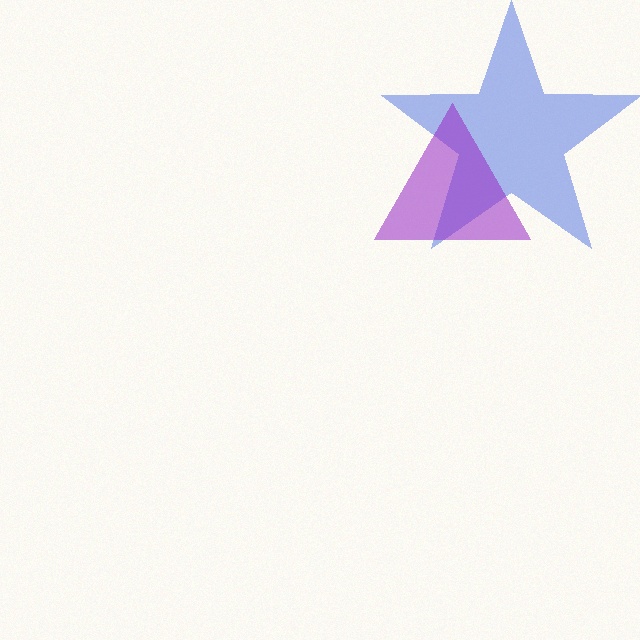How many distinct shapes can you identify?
There are 2 distinct shapes: a blue star, a purple triangle.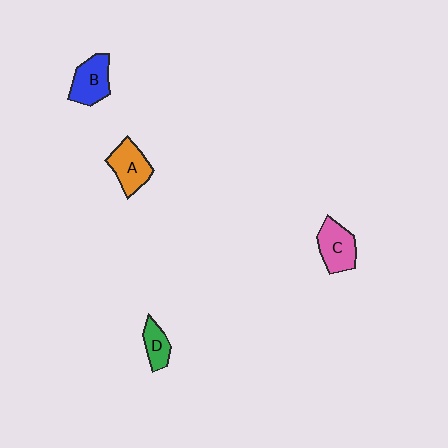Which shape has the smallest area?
Shape D (green).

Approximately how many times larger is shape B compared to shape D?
Approximately 1.5 times.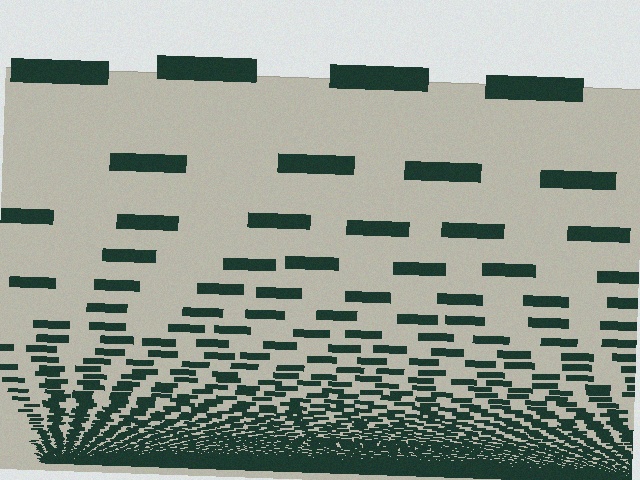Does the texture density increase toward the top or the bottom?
Density increases toward the bottom.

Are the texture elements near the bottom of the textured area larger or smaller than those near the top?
Smaller. The gradient is inverted — elements near the bottom are smaller and denser.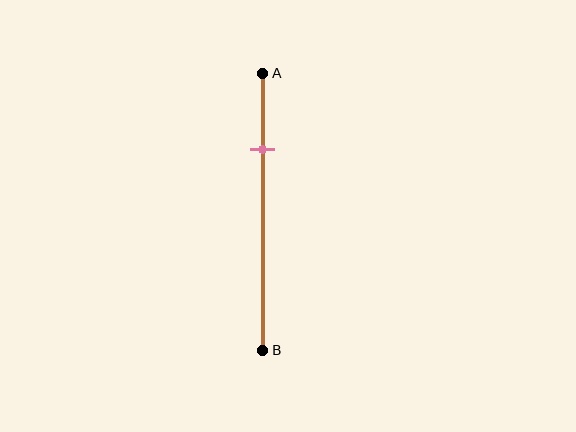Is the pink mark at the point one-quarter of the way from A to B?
Yes, the mark is approximately at the one-quarter point.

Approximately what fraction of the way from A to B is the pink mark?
The pink mark is approximately 30% of the way from A to B.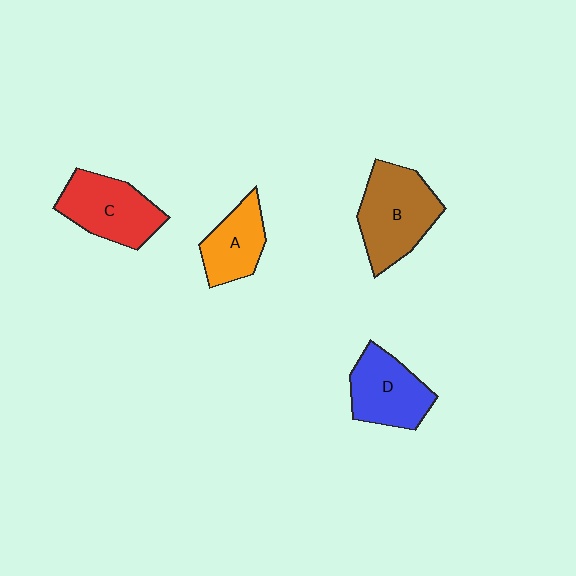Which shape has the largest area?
Shape B (brown).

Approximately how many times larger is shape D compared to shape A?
Approximately 1.3 times.